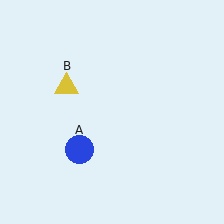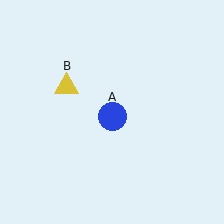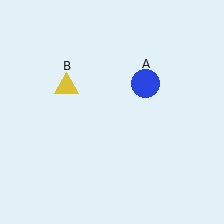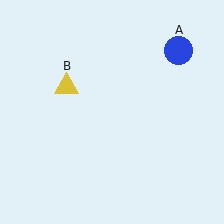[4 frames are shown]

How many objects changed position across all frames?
1 object changed position: blue circle (object A).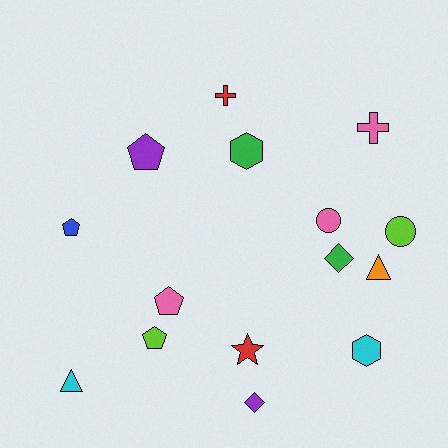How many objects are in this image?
There are 15 objects.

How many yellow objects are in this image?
There are no yellow objects.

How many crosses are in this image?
There are 2 crosses.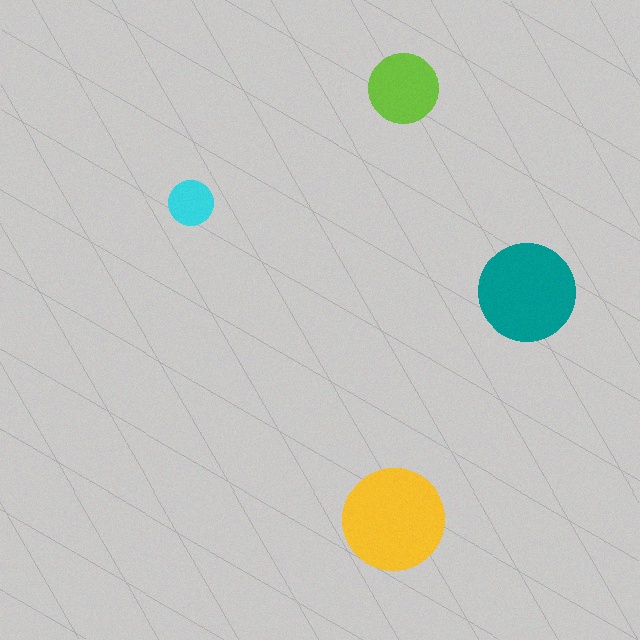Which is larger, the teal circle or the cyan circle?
The teal one.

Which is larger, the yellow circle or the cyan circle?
The yellow one.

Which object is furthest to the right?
The teal circle is rightmost.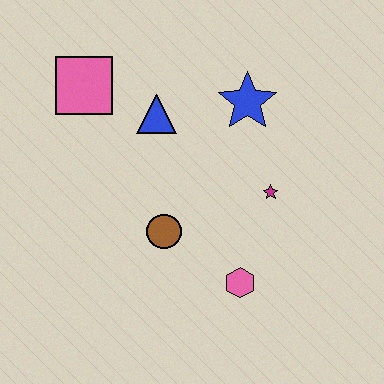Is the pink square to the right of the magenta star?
No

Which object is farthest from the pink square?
The pink hexagon is farthest from the pink square.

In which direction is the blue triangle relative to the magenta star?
The blue triangle is to the left of the magenta star.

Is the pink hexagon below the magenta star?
Yes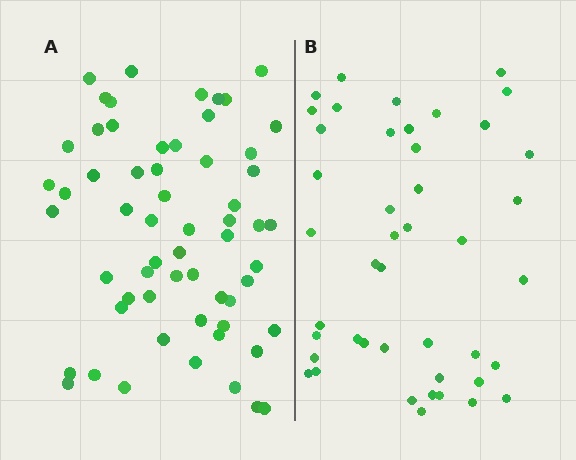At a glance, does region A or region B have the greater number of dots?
Region A (the left region) has more dots.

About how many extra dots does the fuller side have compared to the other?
Region A has approximately 15 more dots than region B.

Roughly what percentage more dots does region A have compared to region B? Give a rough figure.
About 35% more.